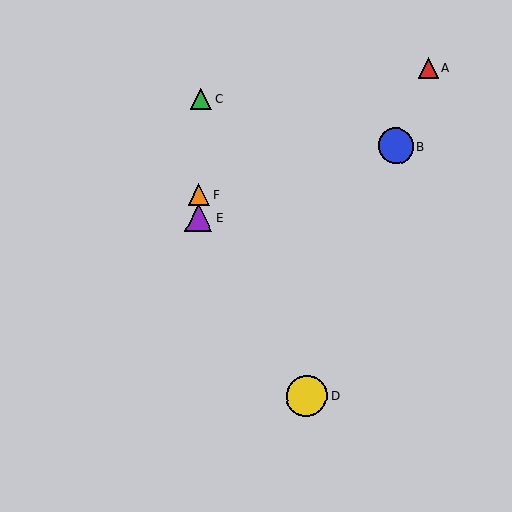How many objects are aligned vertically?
3 objects (C, E, F) are aligned vertically.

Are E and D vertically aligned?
No, E is at x≈199 and D is at x≈307.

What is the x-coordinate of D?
Object D is at x≈307.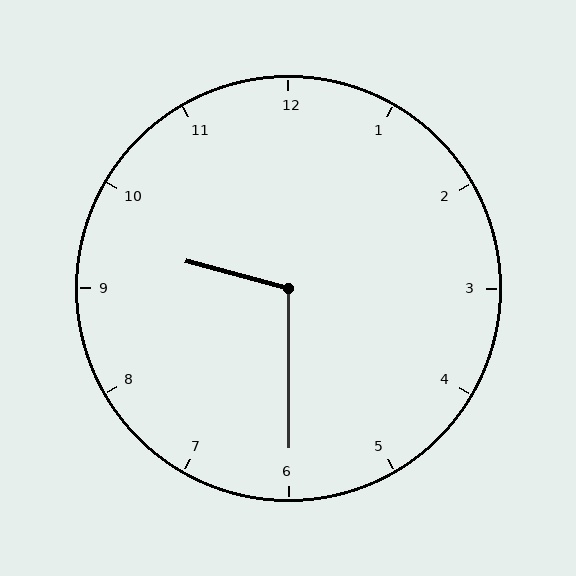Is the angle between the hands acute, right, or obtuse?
It is obtuse.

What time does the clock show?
9:30.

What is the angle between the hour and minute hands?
Approximately 105 degrees.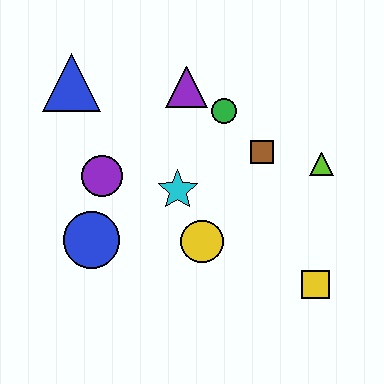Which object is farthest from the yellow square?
The blue triangle is farthest from the yellow square.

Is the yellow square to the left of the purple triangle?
No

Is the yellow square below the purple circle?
Yes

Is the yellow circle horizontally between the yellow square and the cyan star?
Yes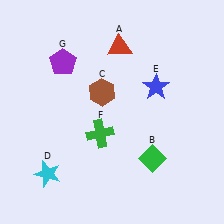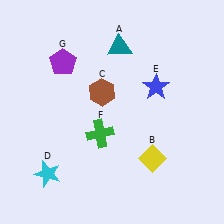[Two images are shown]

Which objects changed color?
A changed from red to teal. B changed from green to yellow.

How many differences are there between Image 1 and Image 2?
There are 2 differences between the two images.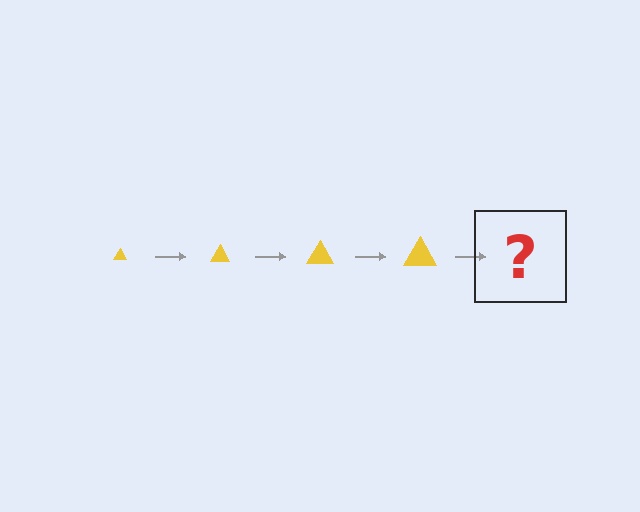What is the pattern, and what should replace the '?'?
The pattern is that the triangle gets progressively larger each step. The '?' should be a yellow triangle, larger than the previous one.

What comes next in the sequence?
The next element should be a yellow triangle, larger than the previous one.